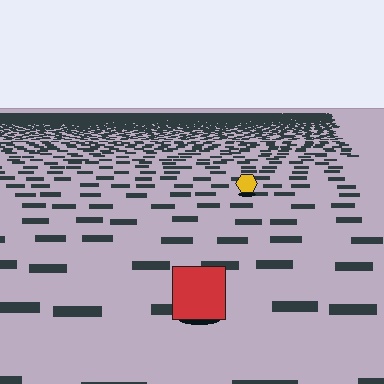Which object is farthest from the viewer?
The yellow hexagon is farthest from the viewer. It appears smaller and the ground texture around it is denser.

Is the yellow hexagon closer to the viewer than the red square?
No. The red square is closer — you can tell from the texture gradient: the ground texture is coarser near it.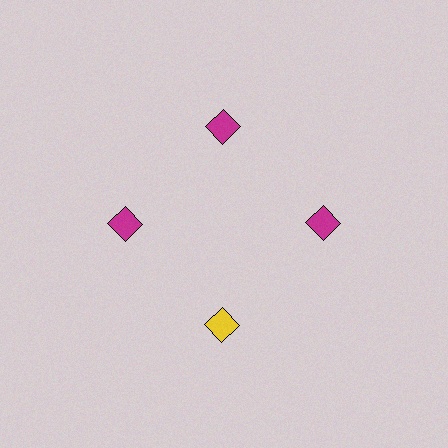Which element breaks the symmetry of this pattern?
The yellow diamond at roughly the 6 o'clock position breaks the symmetry. All other shapes are magenta diamonds.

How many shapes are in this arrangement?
There are 4 shapes arranged in a ring pattern.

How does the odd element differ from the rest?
It has a different color: yellow instead of magenta.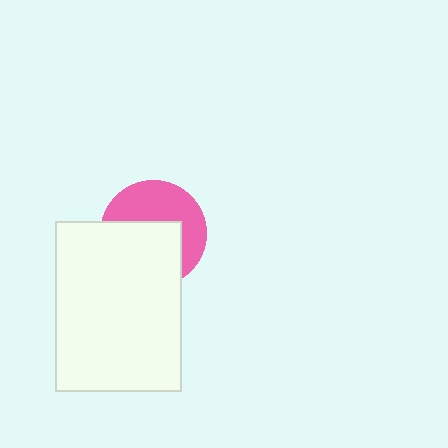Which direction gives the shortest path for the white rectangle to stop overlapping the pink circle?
Moving down gives the shortest separation.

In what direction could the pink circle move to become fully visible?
The pink circle could move up. That would shift it out from behind the white rectangle entirely.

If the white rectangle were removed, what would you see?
You would see the complete pink circle.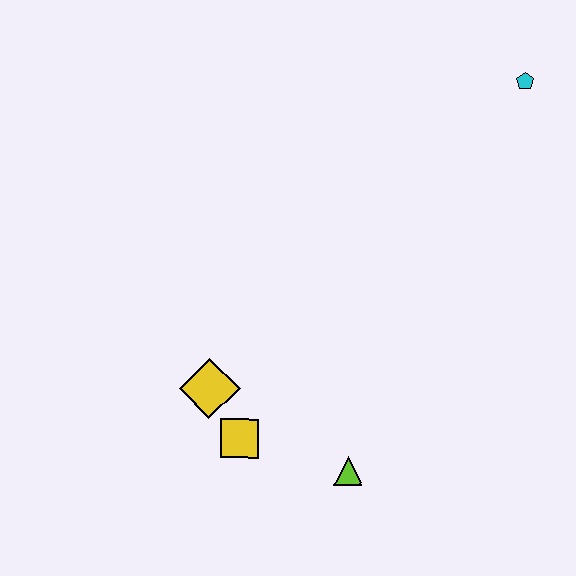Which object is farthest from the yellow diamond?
The cyan pentagon is farthest from the yellow diamond.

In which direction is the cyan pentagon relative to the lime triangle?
The cyan pentagon is above the lime triangle.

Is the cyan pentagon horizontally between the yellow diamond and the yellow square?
No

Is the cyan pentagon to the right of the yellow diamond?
Yes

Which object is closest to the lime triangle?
The yellow square is closest to the lime triangle.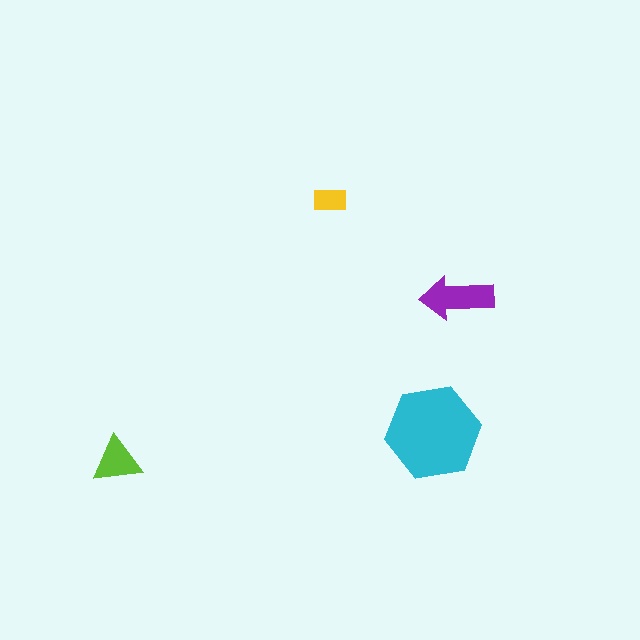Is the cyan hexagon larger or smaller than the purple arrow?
Larger.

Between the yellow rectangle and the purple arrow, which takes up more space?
The purple arrow.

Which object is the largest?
The cyan hexagon.